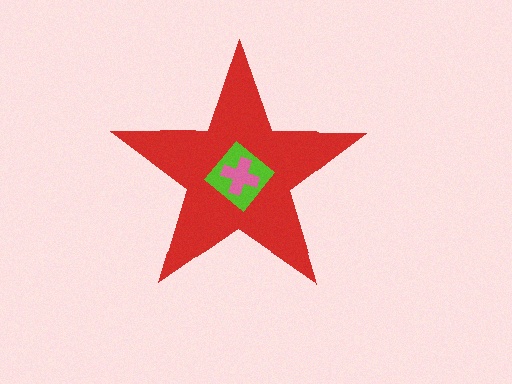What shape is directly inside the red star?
The lime diamond.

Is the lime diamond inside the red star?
Yes.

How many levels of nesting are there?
3.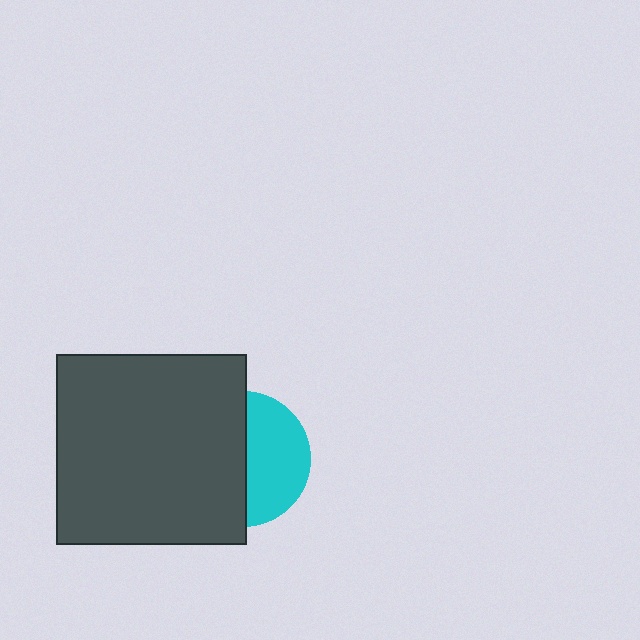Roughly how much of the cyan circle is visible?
About half of it is visible (roughly 45%).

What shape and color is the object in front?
The object in front is a dark gray square.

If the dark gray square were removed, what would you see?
You would see the complete cyan circle.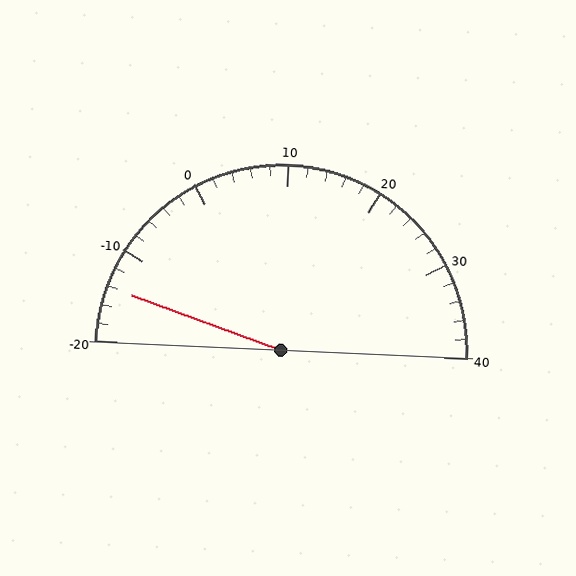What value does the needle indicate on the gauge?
The needle indicates approximately -14.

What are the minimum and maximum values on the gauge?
The gauge ranges from -20 to 40.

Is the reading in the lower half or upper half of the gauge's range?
The reading is in the lower half of the range (-20 to 40).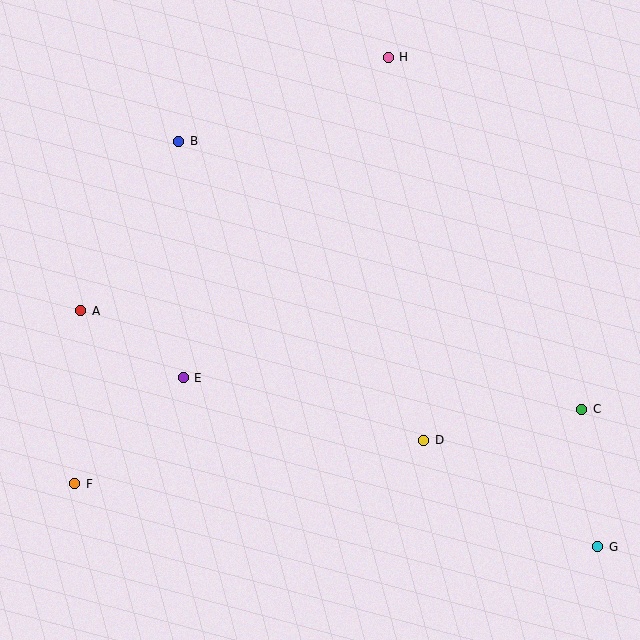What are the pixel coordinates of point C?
Point C is at (581, 409).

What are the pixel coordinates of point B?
Point B is at (179, 141).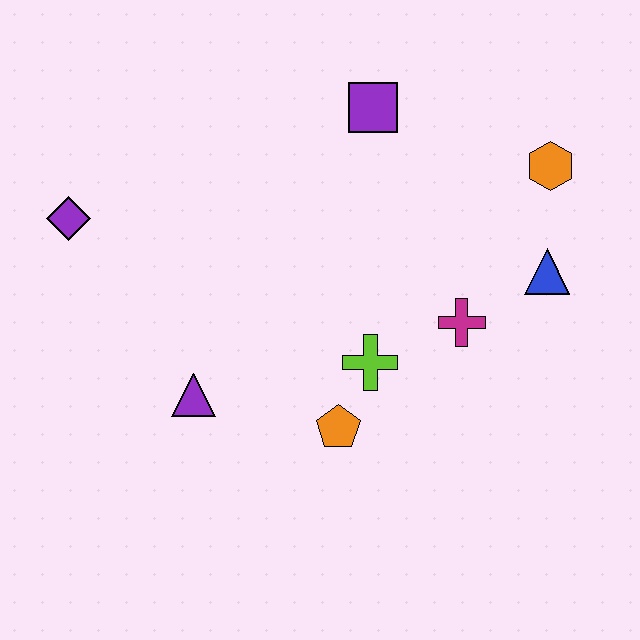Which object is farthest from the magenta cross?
The purple diamond is farthest from the magenta cross.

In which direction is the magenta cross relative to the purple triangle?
The magenta cross is to the right of the purple triangle.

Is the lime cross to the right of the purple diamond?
Yes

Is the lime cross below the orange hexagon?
Yes